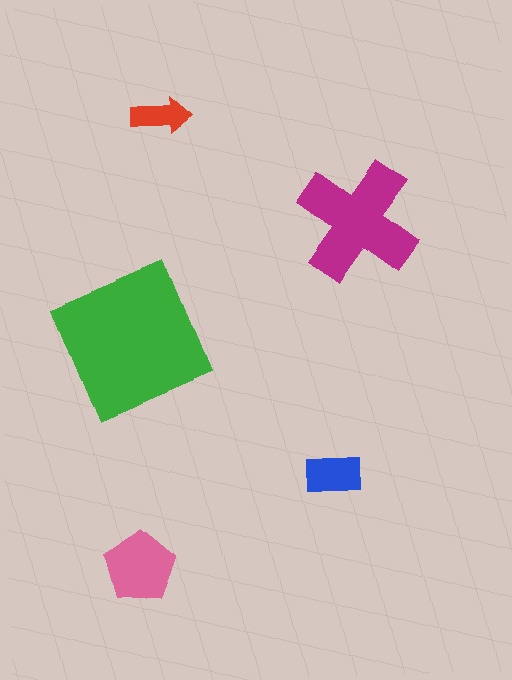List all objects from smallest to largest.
The red arrow, the blue rectangle, the pink pentagon, the magenta cross, the green square.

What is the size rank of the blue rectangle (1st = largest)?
4th.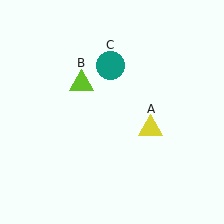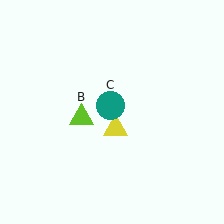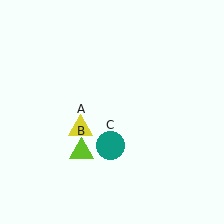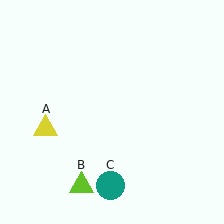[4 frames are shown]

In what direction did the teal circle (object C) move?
The teal circle (object C) moved down.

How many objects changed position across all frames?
3 objects changed position: yellow triangle (object A), lime triangle (object B), teal circle (object C).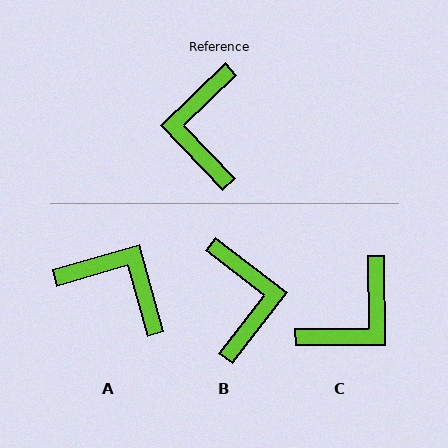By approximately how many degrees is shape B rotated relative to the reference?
Approximately 172 degrees clockwise.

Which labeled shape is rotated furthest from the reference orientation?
B, about 172 degrees away.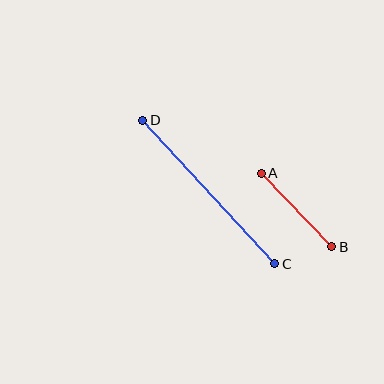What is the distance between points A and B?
The distance is approximately 102 pixels.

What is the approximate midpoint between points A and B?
The midpoint is at approximately (296, 210) pixels.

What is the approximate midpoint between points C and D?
The midpoint is at approximately (209, 192) pixels.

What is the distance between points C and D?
The distance is approximately 195 pixels.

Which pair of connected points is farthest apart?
Points C and D are farthest apart.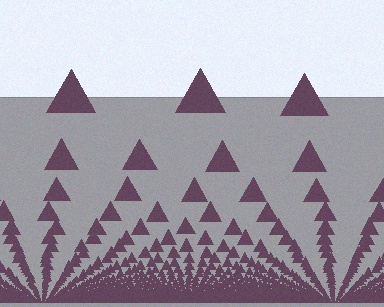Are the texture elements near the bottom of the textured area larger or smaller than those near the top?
Smaller. The gradient is inverted — elements near the bottom are smaller and denser.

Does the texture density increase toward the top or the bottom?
Density increases toward the bottom.